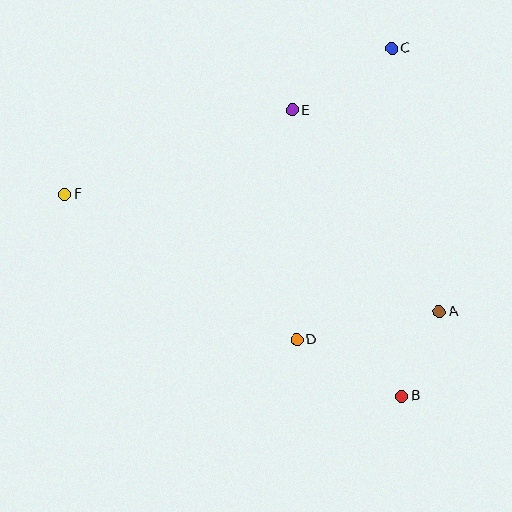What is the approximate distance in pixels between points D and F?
The distance between D and F is approximately 274 pixels.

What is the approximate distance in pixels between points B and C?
The distance between B and C is approximately 348 pixels.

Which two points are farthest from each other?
Points B and F are farthest from each other.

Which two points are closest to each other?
Points A and B are closest to each other.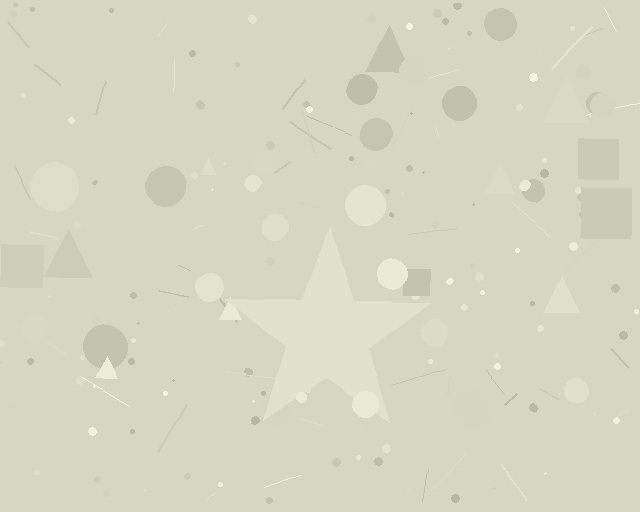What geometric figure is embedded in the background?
A star is embedded in the background.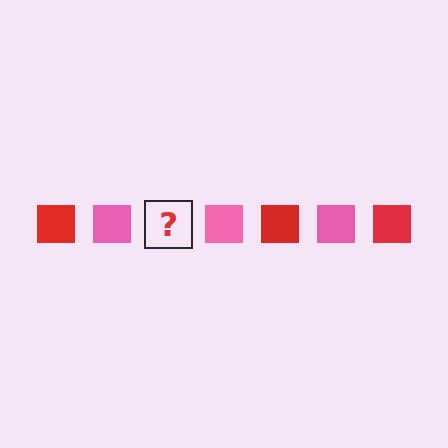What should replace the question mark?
The question mark should be replaced with a red square.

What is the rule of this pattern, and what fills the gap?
The rule is that the pattern cycles through red, pink squares. The gap should be filled with a red square.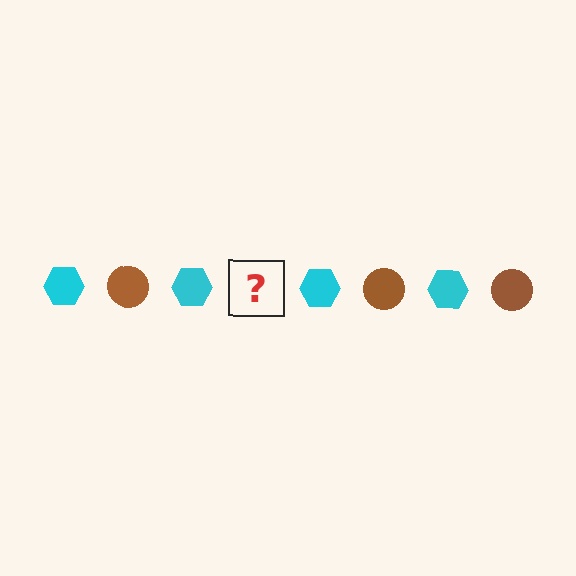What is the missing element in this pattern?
The missing element is a brown circle.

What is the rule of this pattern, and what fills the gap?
The rule is that the pattern alternates between cyan hexagon and brown circle. The gap should be filled with a brown circle.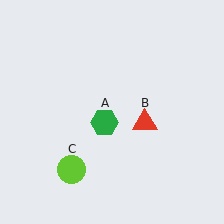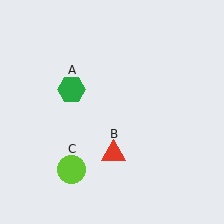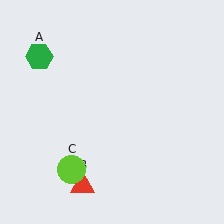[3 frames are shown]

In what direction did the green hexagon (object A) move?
The green hexagon (object A) moved up and to the left.